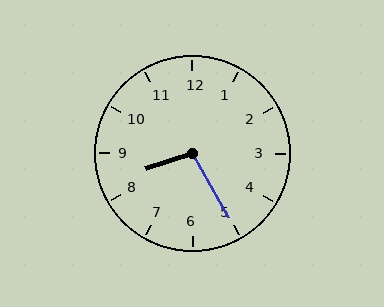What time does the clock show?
8:25.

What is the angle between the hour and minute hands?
Approximately 102 degrees.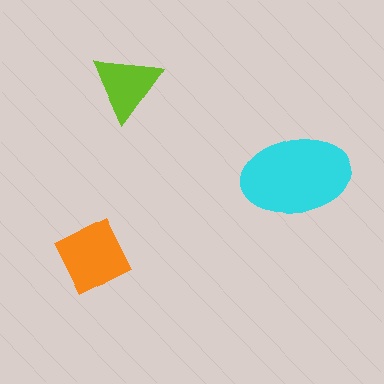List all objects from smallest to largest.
The lime triangle, the orange diamond, the cyan ellipse.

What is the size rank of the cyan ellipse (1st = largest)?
1st.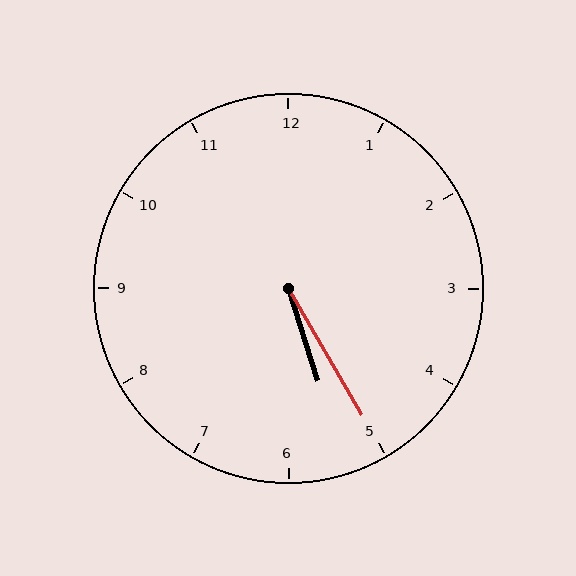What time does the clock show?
5:25.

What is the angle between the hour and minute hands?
Approximately 12 degrees.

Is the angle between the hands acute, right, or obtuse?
It is acute.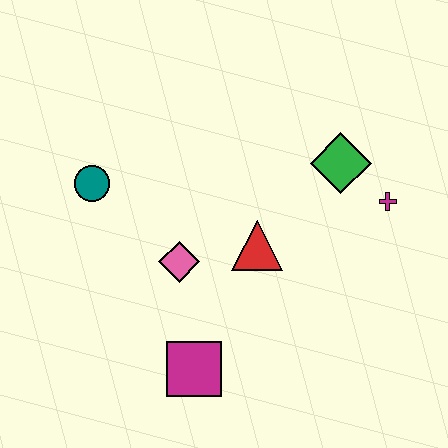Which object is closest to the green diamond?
The magenta cross is closest to the green diamond.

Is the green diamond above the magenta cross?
Yes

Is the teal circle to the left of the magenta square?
Yes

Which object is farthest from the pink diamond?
The magenta cross is farthest from the pink diamond.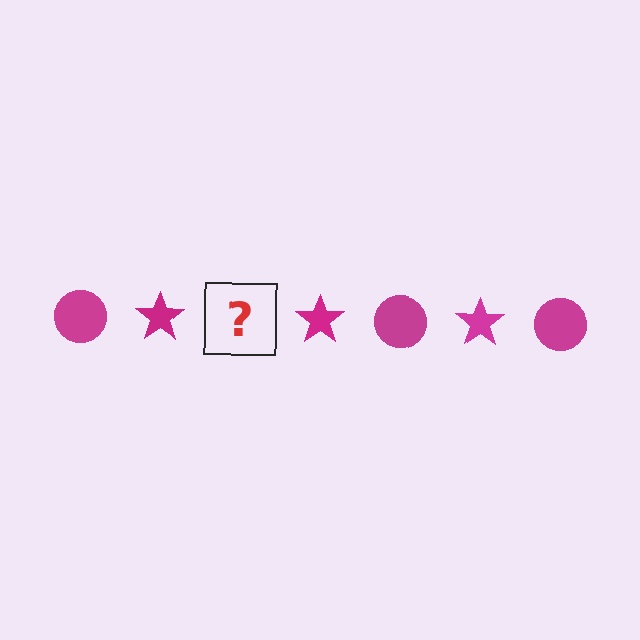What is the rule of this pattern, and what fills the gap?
The rule is that the pattern cycles through circle, star shapes in magenta. The gap should be filled with a magenta circle.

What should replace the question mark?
The question mark should be replaced with a magenta circle.